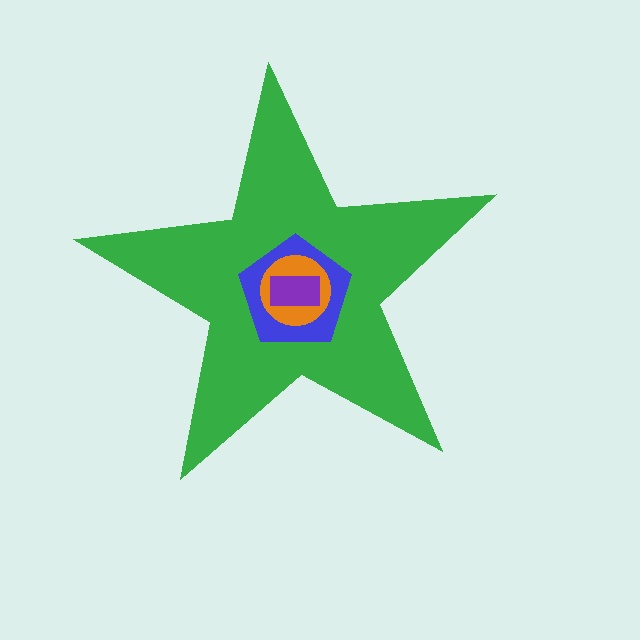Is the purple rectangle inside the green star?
Yes.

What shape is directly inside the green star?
The blue pentagon.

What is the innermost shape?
The purple rectangle.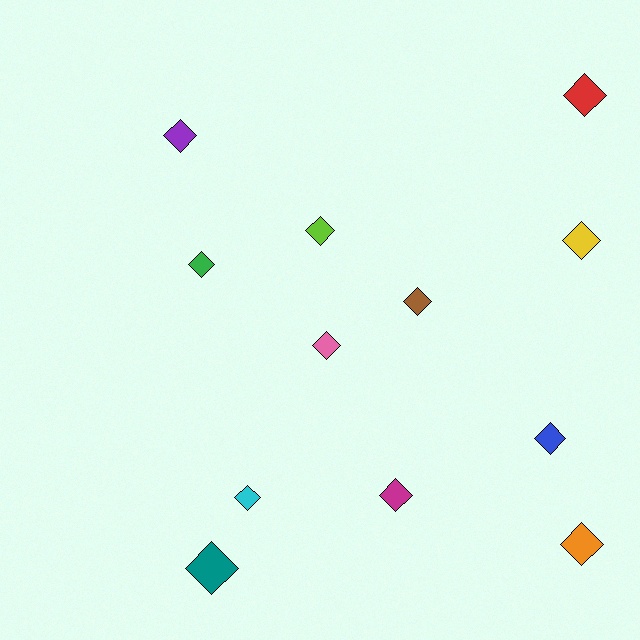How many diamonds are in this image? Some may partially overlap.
There are 12 diamonds.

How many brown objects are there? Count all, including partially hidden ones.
There is 1 brown object.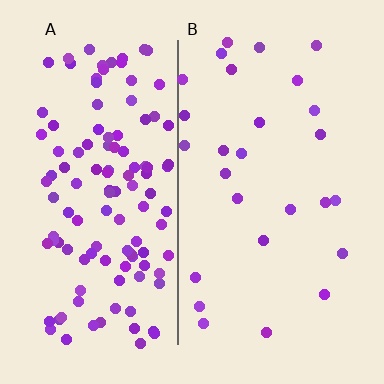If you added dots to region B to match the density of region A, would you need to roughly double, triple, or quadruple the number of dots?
Approximately quadruple.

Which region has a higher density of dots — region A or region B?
A (the left).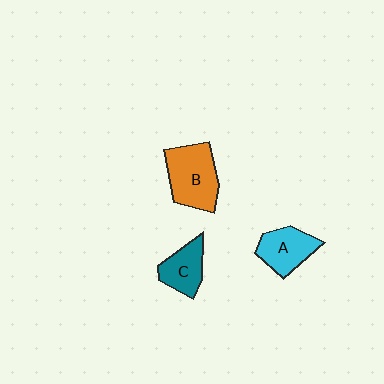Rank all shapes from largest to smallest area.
From largest to smallest: B (orange), A (cyan), C (teal).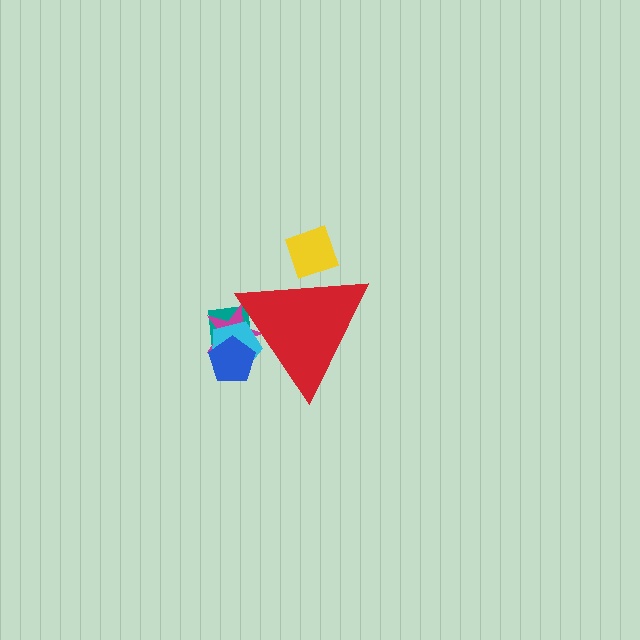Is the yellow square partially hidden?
Yes, the yellow square is partially hidden behind the red triangle.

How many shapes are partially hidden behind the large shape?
5 shapes are partially hidden.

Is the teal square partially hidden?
Yes, the teal square is partially hidden behind the red triangle.